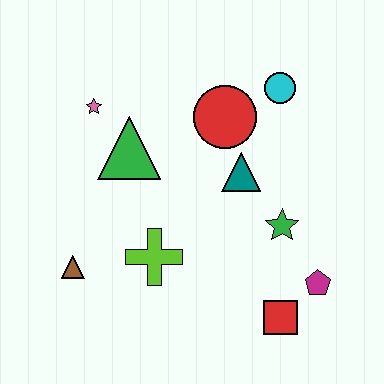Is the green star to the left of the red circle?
No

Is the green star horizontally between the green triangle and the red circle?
No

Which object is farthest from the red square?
The pink star is farthest from the red square.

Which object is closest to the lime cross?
The brown triangle is closest to the lime cross.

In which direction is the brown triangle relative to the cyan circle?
The brown triangle is to the left of the cyan circle.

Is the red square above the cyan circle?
No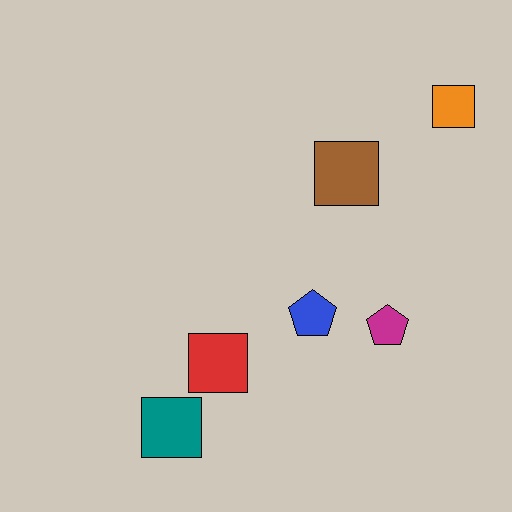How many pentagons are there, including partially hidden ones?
There are 2 pentagons.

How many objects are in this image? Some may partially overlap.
There are 6 objects.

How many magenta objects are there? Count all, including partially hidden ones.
There is 1 magenta object.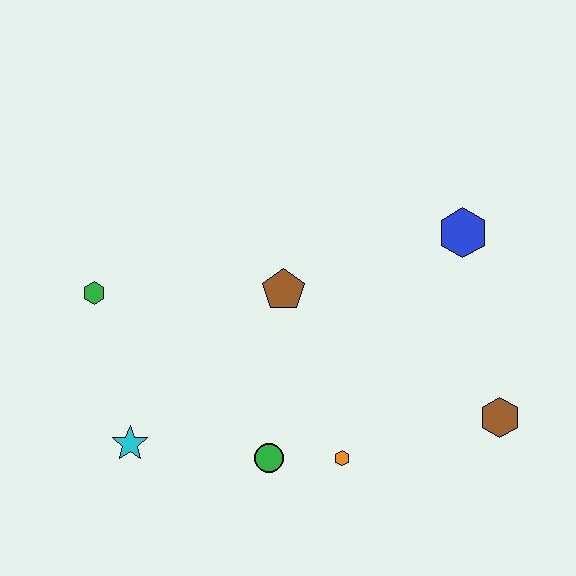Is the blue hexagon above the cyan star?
Yes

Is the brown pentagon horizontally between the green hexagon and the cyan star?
No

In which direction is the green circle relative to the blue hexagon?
The green circle is below the blue hexagon.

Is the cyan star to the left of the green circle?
Yes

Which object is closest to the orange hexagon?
The green circle is closest to the orange hexagon.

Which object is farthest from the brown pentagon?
The brown hexagon is farthest from the brown pentagon.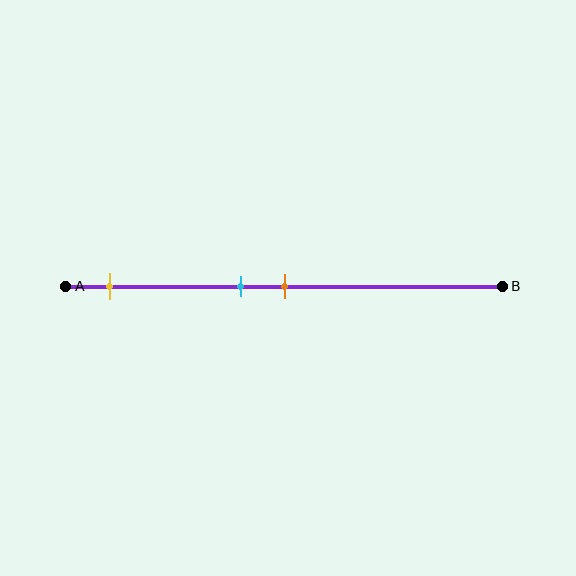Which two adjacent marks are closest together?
The cyan and orange marks are the closest adjacent pair.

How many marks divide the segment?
There are 3 marks dividing the segment.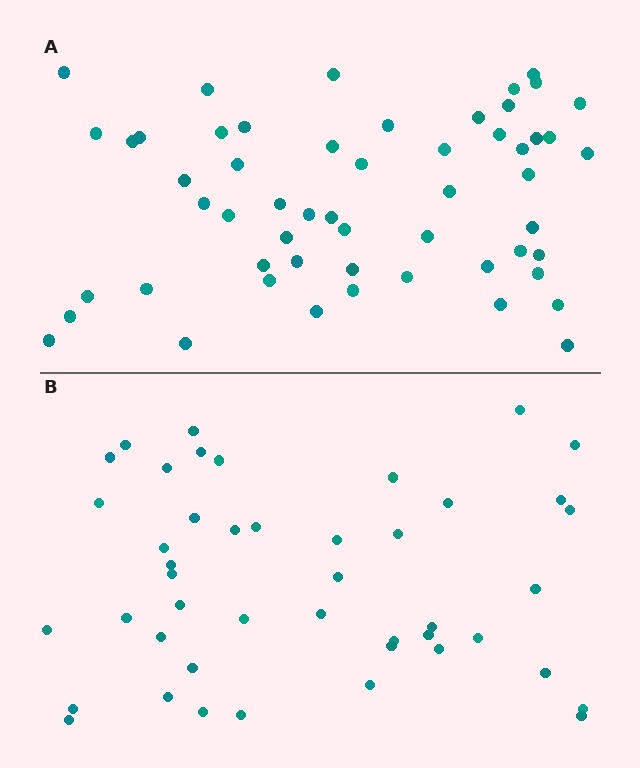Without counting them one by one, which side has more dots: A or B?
Region A (the top region) has more dots.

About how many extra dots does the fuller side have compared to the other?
Region A has roughly 10 or so more dots than region B.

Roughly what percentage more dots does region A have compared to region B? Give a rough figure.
About 20% more.